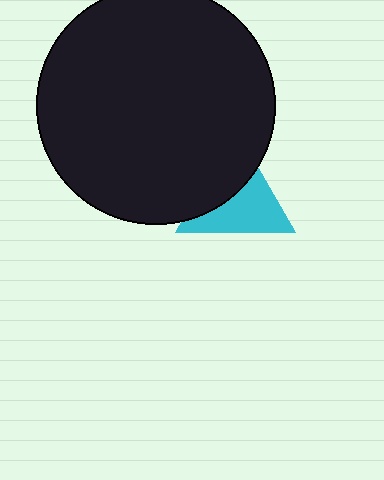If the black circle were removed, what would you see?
You would see the complete cyan triangle.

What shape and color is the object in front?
The object in front is a black circle.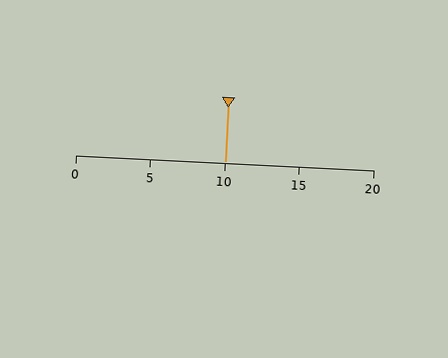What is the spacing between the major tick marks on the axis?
The major ticks are spaced 5 apart.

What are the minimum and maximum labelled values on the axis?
The axis runs from 0 to 20.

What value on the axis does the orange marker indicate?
The marker indicates approximately 10.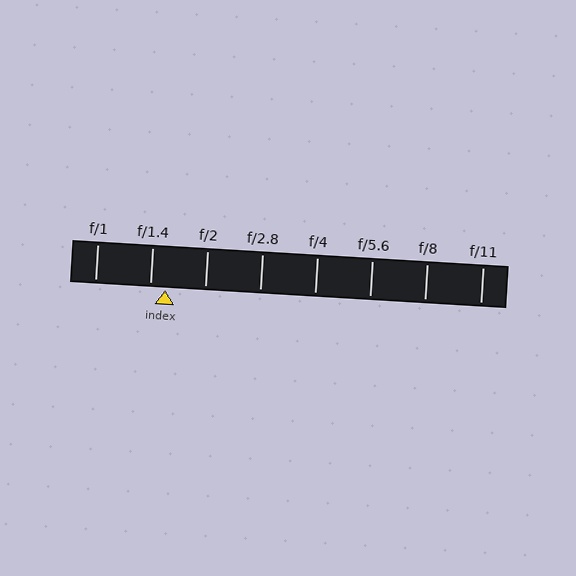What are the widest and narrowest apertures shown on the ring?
The widest aperture shown is f/1 and the narrowest is f/11.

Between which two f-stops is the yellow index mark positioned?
The index mark is between f/1.4 and f/2.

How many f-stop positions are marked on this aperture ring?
There are 8 f-stop positions marked.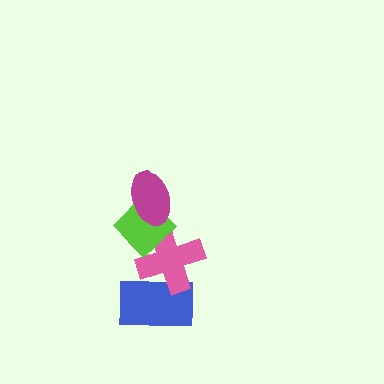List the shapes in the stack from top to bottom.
From top to bottom: the magenta ellipse, the lime diamond, the pink cross, the blue rectangle.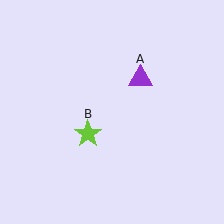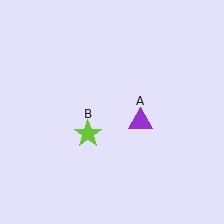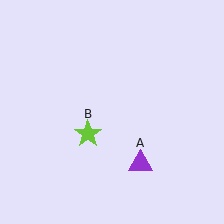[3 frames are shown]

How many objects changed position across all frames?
1 object changed position: purple triangle (object A).